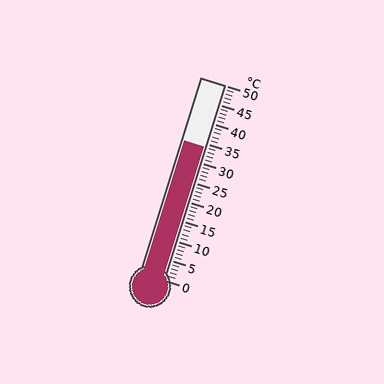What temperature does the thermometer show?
The thermometer shows approximately 34°C.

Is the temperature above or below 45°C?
The temperature is below 45°C.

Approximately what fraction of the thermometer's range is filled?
The thermometer is filled to approximately 70% of its range.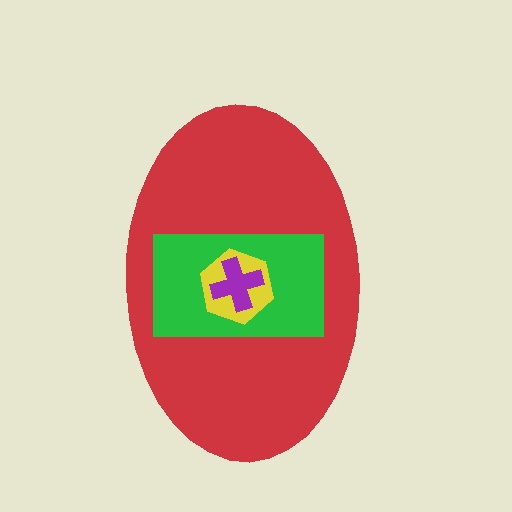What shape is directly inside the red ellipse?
The green rectangle.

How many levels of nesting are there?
4.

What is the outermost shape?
The red ellipse.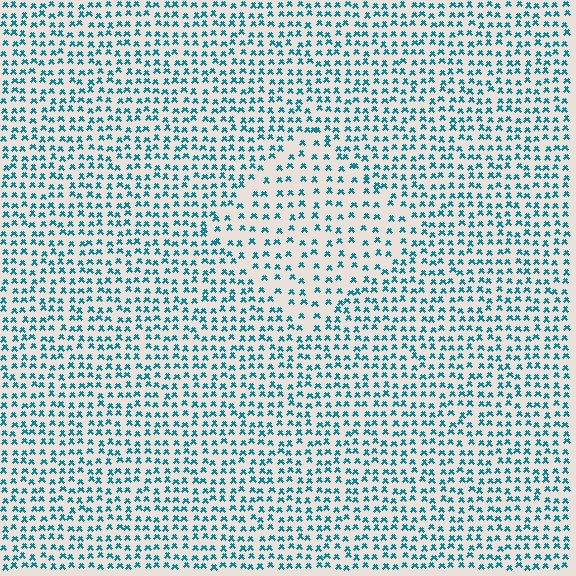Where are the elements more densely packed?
The elements are more densely packed outside the diamond boundary.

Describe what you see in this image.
The image contains small teal elements arranged at two different densities. A diamond-shaped region is visible where the elements are less densely packed than the surrounding area.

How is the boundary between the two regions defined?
The boundary is defined by a change in element density (approximately 1.7x ratio). All elements are the same color, size, and shape.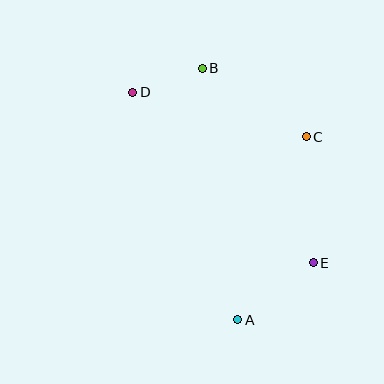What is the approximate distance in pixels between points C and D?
The distance between C and D is approximately 179 pixels.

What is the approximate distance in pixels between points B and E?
The distance between B and E is approximately 224 pixels.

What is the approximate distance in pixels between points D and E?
The distance between D and E is approximately 248 pixels.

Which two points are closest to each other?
Points B and D are closest to each other.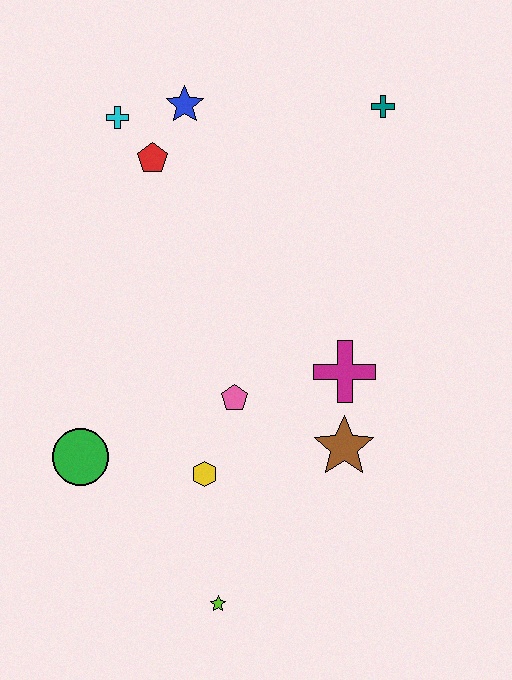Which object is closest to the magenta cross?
The brown star is closest to the magenta cross.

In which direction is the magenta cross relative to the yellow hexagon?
The magenta cross is to the right of the yellow hexagon.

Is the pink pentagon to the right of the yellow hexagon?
Yes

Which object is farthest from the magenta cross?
The cyan cross is farthest from the magenta cross.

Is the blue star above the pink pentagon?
Yes